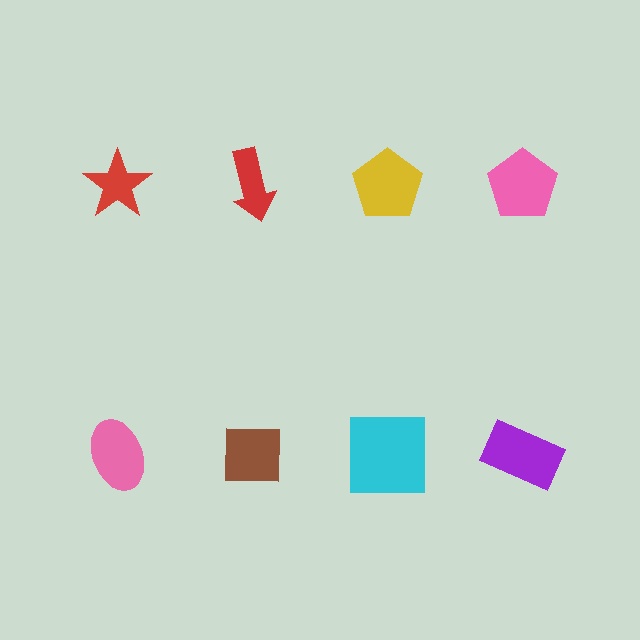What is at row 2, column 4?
A purple rectangle.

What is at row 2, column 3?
A cyan square.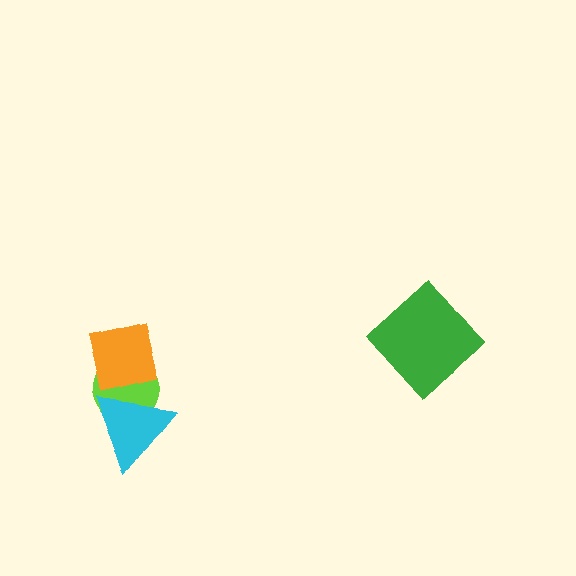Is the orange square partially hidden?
No, no other shape covers it.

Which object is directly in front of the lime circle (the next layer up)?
The orange square is directly in front of the lime circle.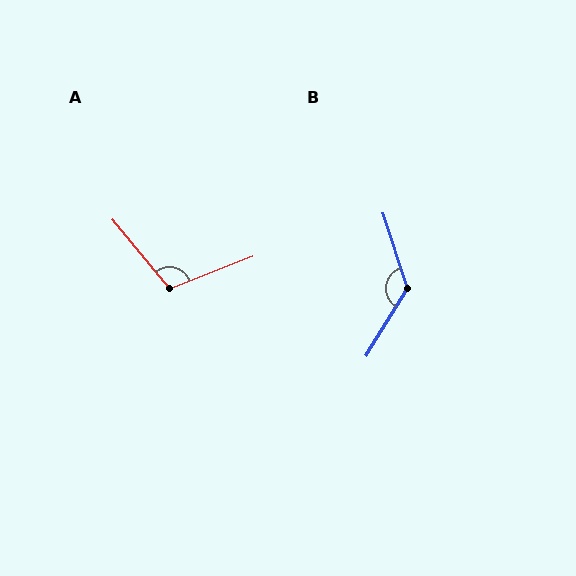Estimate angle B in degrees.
Approximately 131 degrees.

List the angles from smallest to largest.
A (108°), B (131°).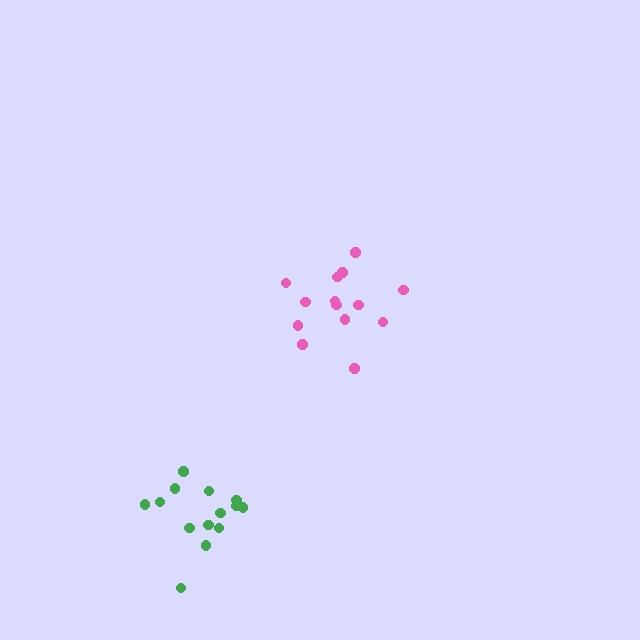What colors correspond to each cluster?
The clusters are colored: pink, green.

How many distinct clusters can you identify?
There are 2 distinct clusters.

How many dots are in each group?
Group 1: 14 dots, Group 2: 14 dots (28 total).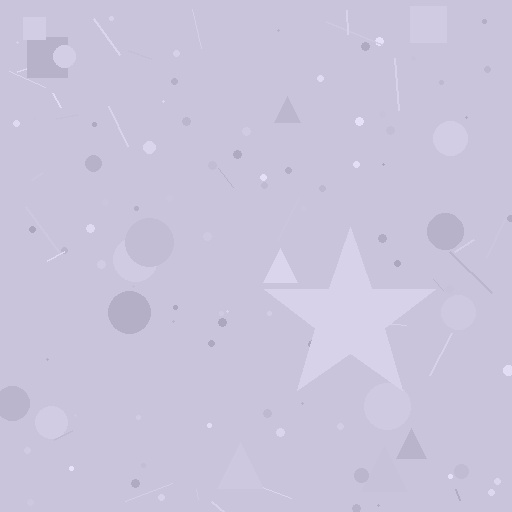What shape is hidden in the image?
A star is hidden in the image.